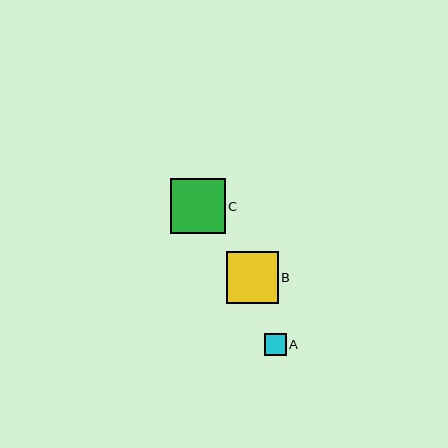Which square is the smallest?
Square A is the smallest with a size of approximately 22 pixels.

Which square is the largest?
Square C is the largest with a size of approximately 54 pixels.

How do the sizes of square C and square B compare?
Square C and square B are approximately the same size.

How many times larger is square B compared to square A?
Square B is approximately 2.3 times the size of square A.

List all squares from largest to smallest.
From largest to smallest: C, B, A.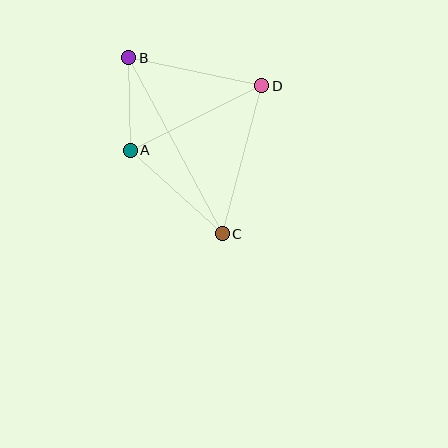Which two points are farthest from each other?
Points B and C are farthest from each other.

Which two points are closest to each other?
Points A and B are closest to each other.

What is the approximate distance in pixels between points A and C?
The distance between A and C is approximately 124 pixels.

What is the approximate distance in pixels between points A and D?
The distance between A and D is approximately 146 pixels.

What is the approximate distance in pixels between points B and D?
The distance between B and D is approximately 136 pixels.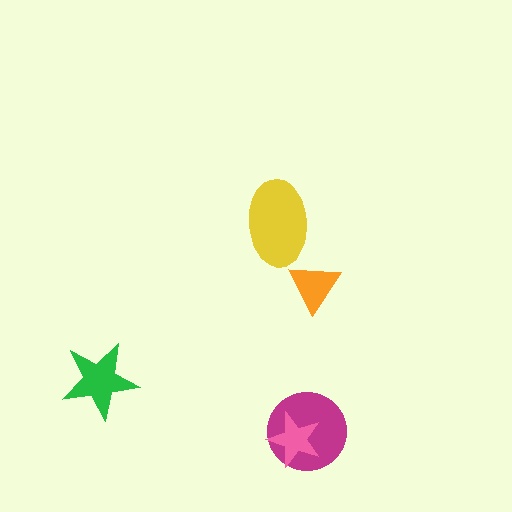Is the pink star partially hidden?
No, no other shape covers it.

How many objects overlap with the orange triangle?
0 objects overlap with the orange triangle.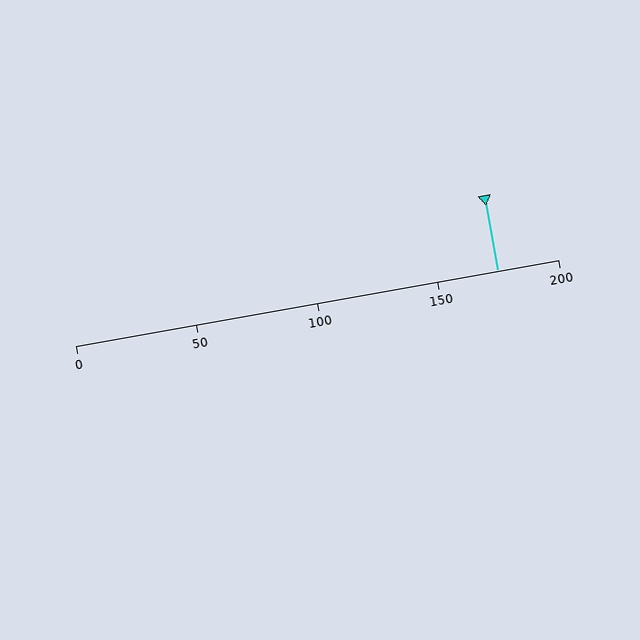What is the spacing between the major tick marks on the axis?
The major ticks are spaced 50 apart.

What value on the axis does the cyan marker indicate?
The marker indicates approximately 175.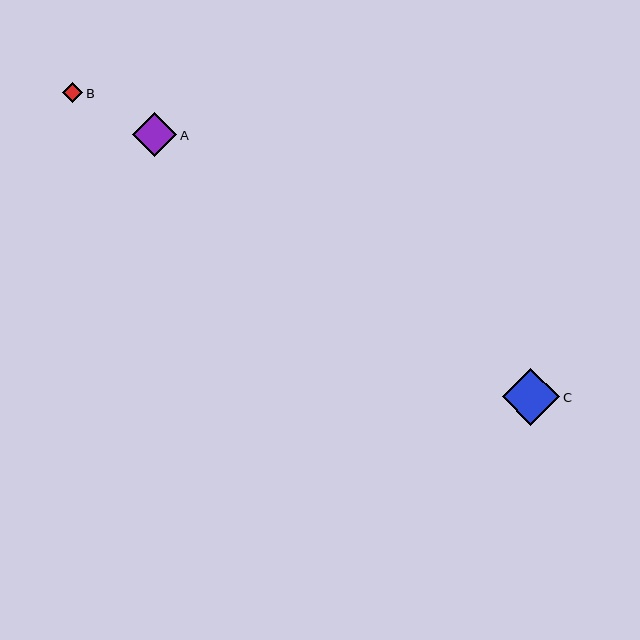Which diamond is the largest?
Diamond C is the largest with a size of approximately 58 pixels.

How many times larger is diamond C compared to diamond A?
Diamond C is approximately 1.3 times the size of diamond A.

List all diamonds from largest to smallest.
From largest to smallest: C, A, B.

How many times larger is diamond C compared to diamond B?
Diamond C is approximately 2.8 times the size of diamond B.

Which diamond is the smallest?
Diamond B is the smallest with a size of approximately 20 pixels.